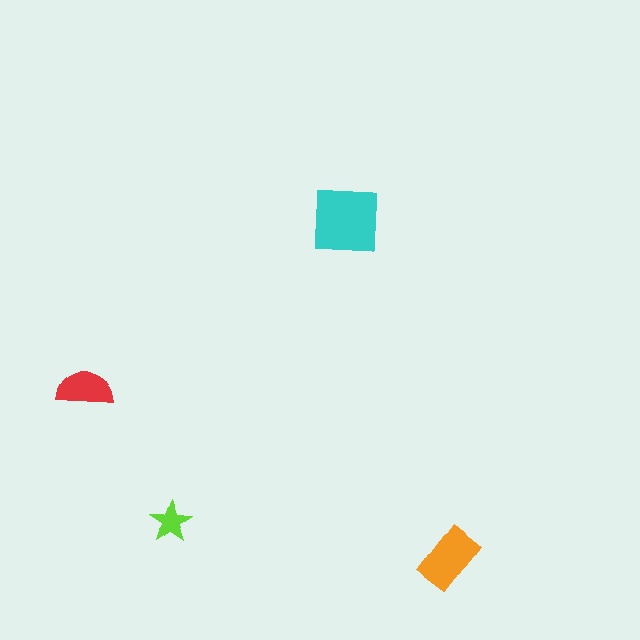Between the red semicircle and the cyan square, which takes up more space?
The cyan square.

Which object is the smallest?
The lime star.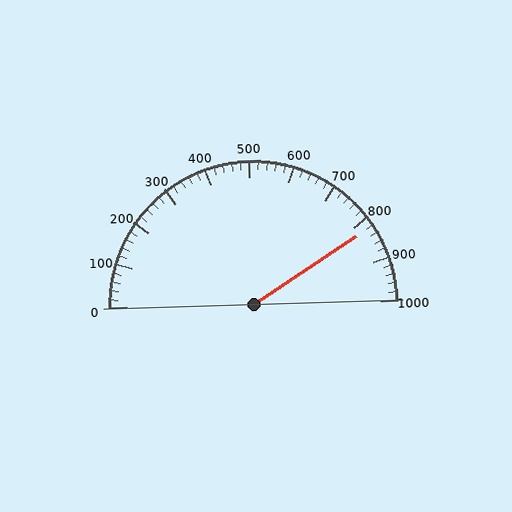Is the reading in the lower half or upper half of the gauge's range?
The reading is in the upper half of the range (0 to 1000).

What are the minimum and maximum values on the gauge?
The gauge ranges from 0 to 1000.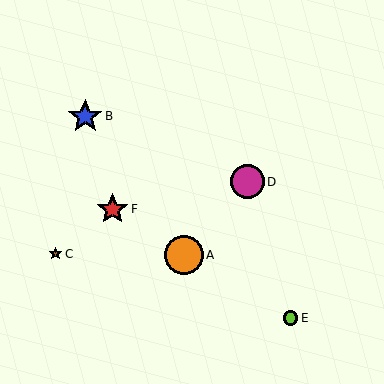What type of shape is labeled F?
Shape F is a red star.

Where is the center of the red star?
The center of the red star is at (112, 209).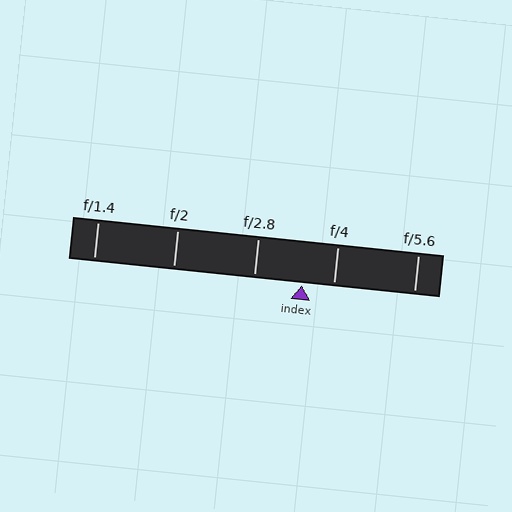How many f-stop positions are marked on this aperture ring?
There are 5 f-stop positions marked.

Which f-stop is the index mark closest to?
The index mark is closest to f/4.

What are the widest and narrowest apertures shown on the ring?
The widest aperture shown is f/1.4 and the narrowest is f/5.6.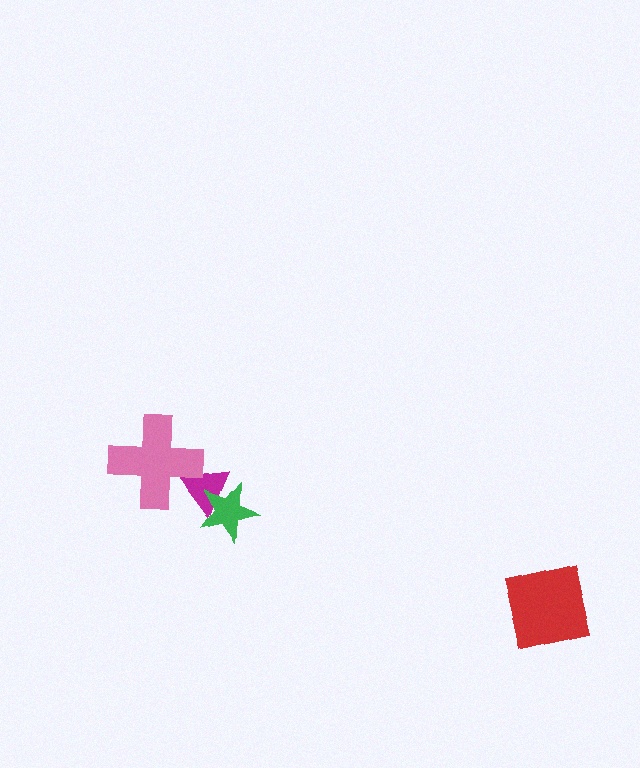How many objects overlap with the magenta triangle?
2 objects overlap with the magenta triangle.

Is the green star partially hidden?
No, no other shape covers it.